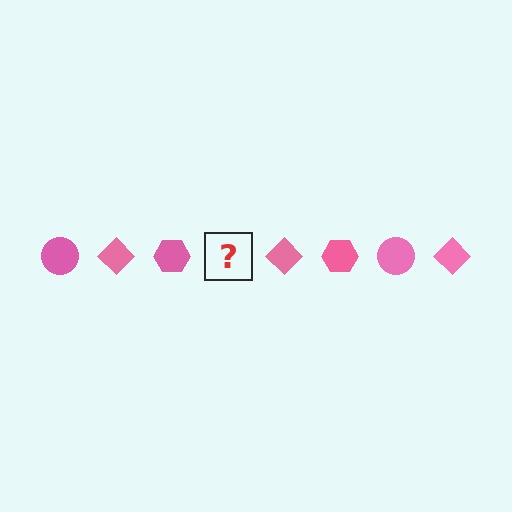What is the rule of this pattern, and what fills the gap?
The rule is that the pattern cycles through circle, diamond, hexagon shapes in pink. The gap should be filled with a pink circle.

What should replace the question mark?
The question mark should be replaced with a pink circle.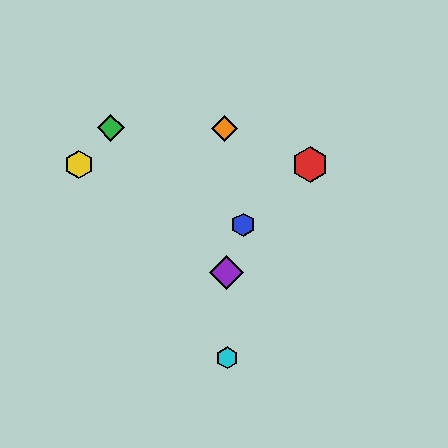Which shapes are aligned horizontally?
The red hexagon, the yellow hexagon are aligned horizontally.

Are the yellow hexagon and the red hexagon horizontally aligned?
Yes, both are at y≈165.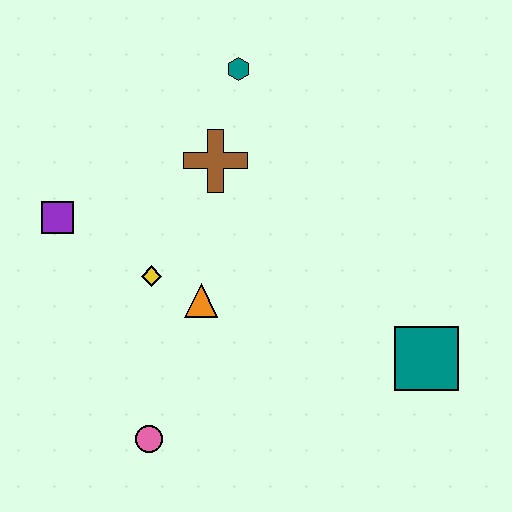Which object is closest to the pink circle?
The orange triangle is closest to the pink circle.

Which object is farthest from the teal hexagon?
The pink circle is farthest from the teal hexagon.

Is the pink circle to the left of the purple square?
No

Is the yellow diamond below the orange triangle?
No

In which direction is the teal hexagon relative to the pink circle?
The teal hexagon is above the pink circle.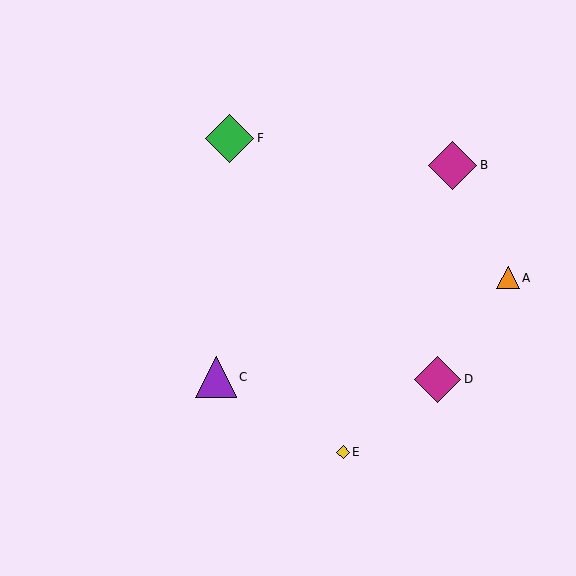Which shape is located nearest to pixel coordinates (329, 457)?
The yellow diamond (labeled E) at (343, 452) is nearest to that location.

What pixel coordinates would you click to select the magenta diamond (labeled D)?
Click at (437, 379) to select the magenta diamond D.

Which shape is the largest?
The green diamond (labeled F) is the largest.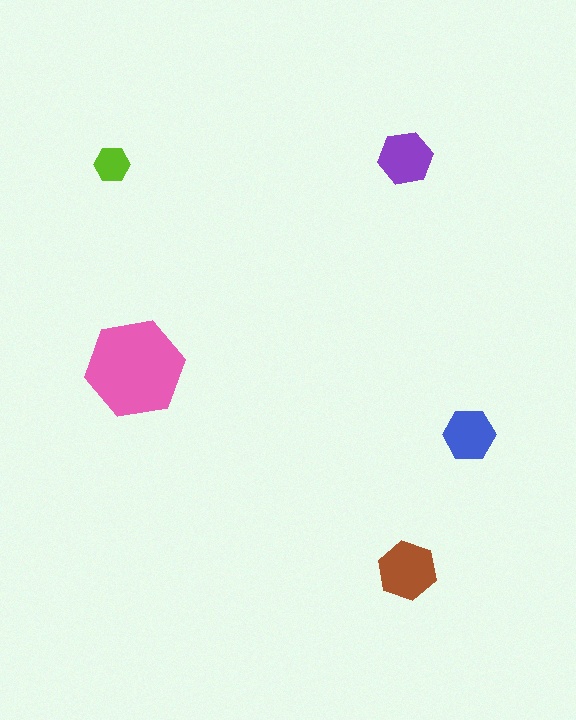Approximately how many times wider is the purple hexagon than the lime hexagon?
About 1.5 times wider.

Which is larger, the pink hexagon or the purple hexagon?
The pink one.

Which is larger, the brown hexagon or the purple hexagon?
The brown one.